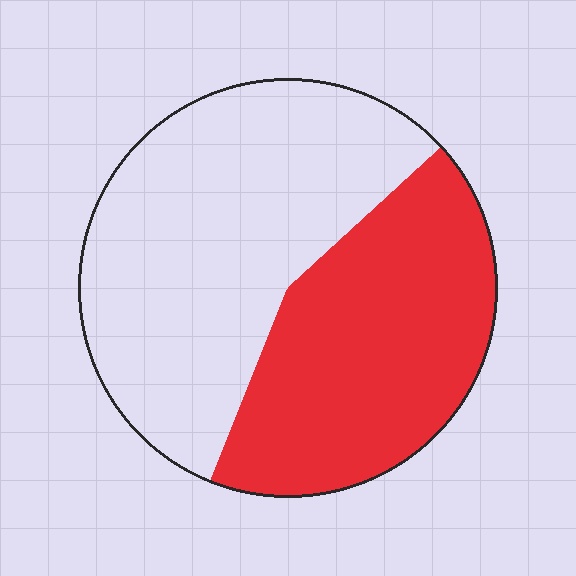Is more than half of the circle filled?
No.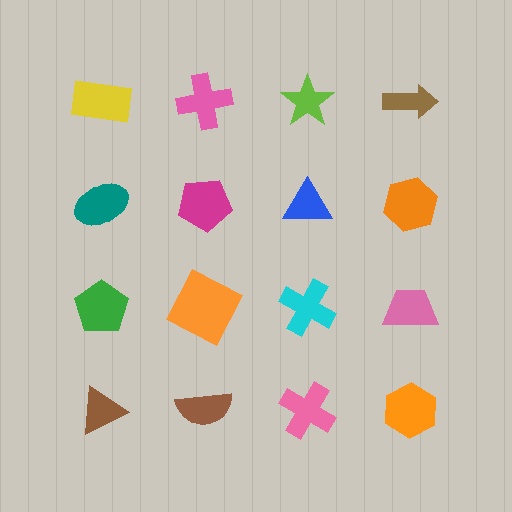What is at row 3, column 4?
A pink trapezoid.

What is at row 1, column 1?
A yellow rectangle.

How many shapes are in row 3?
4 shapes.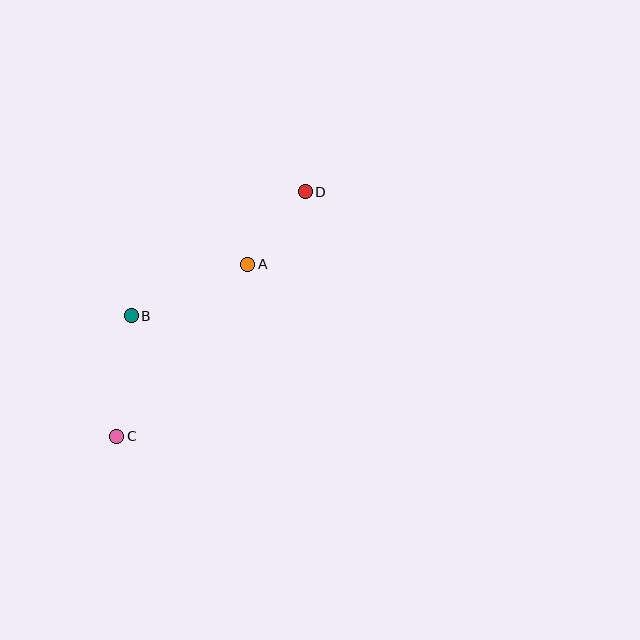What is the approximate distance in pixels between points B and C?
The distance between B and C is approximately 121 pixels.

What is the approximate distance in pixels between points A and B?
The distance between A and B is approximately 128 pixels.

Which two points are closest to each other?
Points A and D are closest to each other.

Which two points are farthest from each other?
Points C and D are farthest from each other.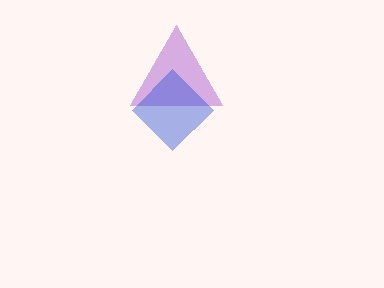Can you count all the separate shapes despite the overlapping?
Yes, there are 2 separate shapes.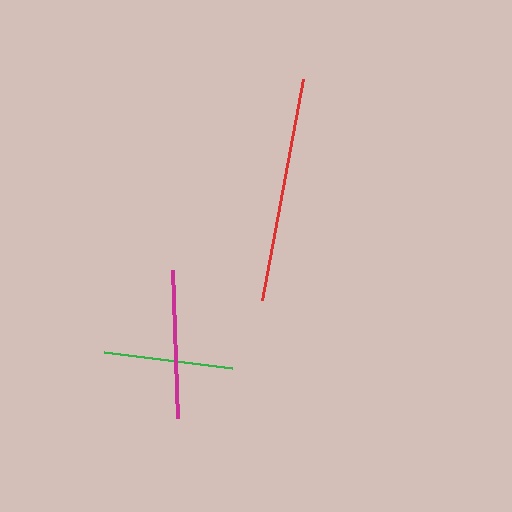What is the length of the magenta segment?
The magenta segment is approximately 148 pixels long.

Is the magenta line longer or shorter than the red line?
The red line is longer than the magenta line.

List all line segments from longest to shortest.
From longest to shortest: red, magenta, green.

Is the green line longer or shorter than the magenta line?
The magenta line is longer than the green line.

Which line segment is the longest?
The red line is the longest at approximately 225 pixels.